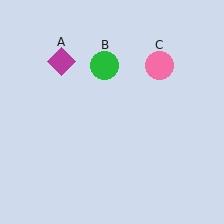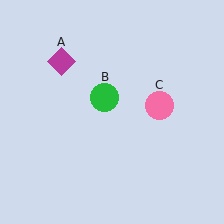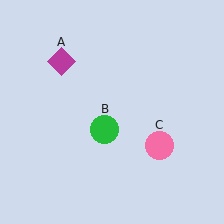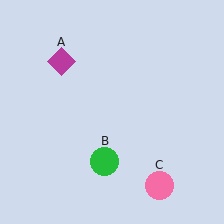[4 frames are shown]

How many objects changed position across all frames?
2 objects changed position: green circle (object B), pink circle (object C).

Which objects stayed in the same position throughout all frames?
Magenta diamond (object A) remained stationary.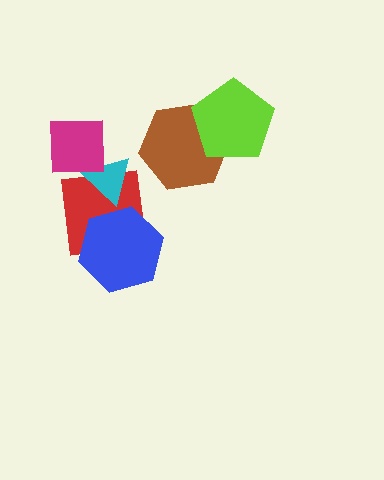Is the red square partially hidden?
Yes, it is partially covered by another shape.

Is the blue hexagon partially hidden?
No, no other shape covers it.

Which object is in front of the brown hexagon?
The lime pentagon is in front of the brown hexagon.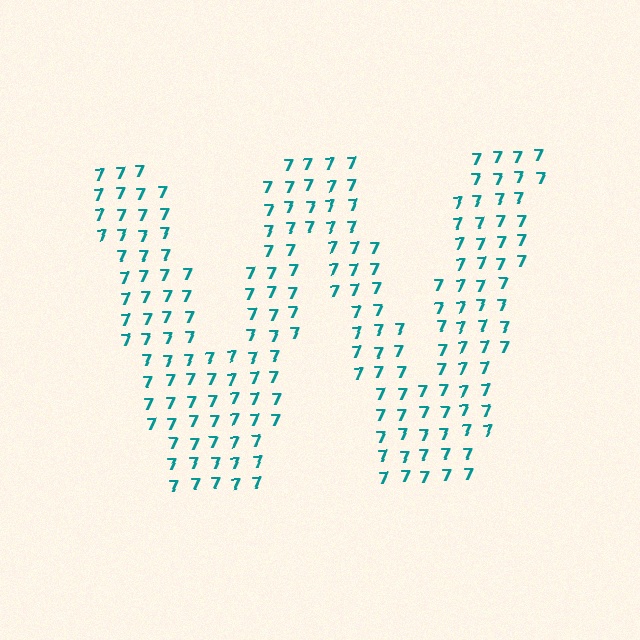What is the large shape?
The large shape is the letter W.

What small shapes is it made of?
It is made of small digit 7's.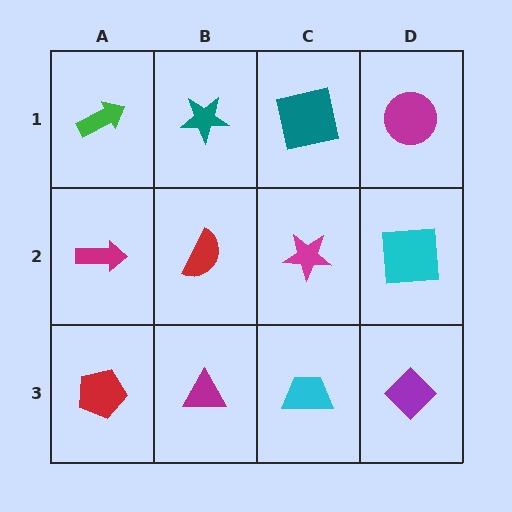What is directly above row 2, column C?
A teal square.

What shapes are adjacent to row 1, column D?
A cyan square (row 2, column D), a teal square (row 1, column C).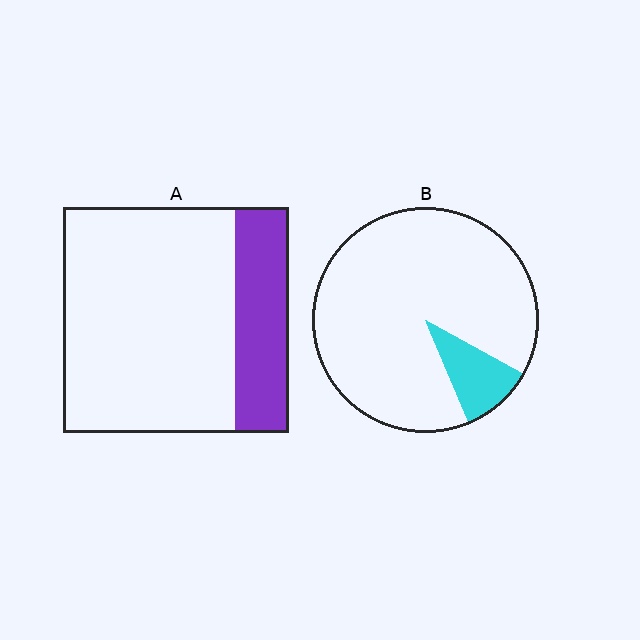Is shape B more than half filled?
No.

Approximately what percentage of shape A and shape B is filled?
A is approximately 25% and B is approximately 10%.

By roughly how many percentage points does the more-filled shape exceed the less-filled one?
By roughly 15 percentage points (A over B).